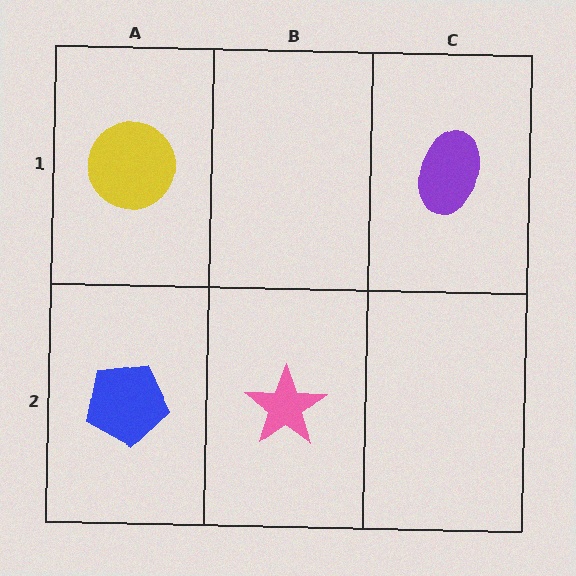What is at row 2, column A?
A blue pentagon.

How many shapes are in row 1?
2 shapes.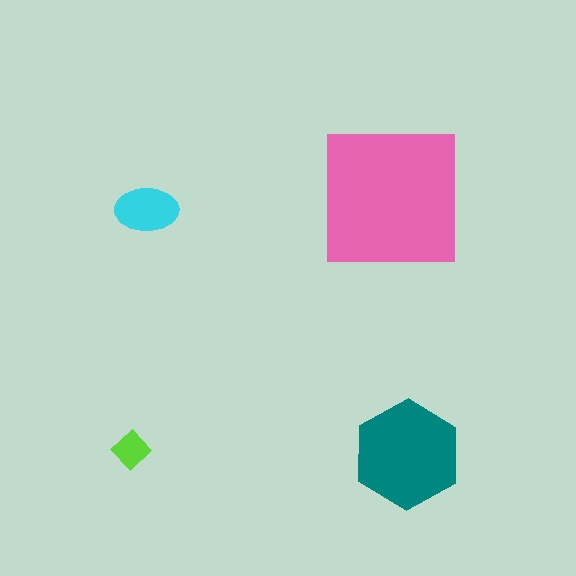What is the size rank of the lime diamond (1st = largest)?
4th.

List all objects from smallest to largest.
The lime diamond, the cyan ellipse, the teal hexagon, the pink square.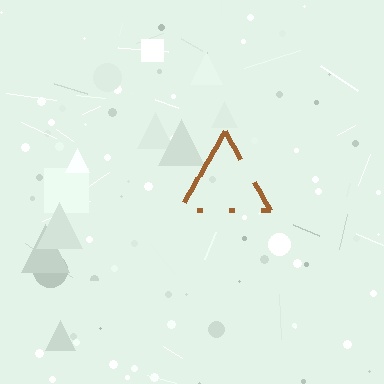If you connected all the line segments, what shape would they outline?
They would outline a triangle.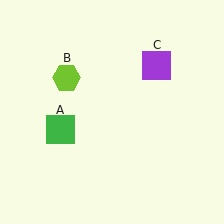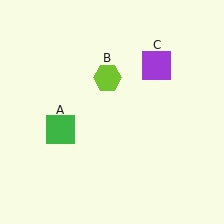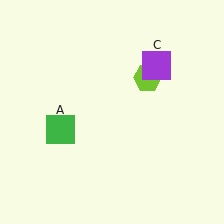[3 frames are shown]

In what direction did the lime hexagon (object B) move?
The lime hexagon (object B) moved right.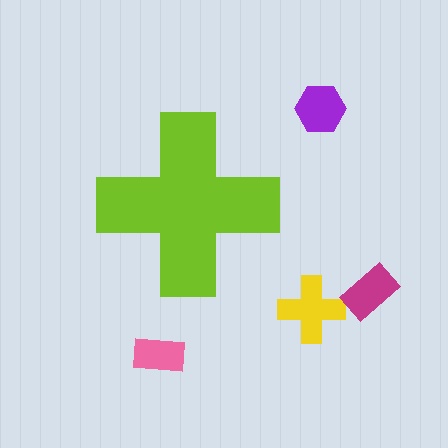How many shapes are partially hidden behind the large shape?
0 shapes are partially hidden.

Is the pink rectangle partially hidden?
No, the pink rectangle is fully visible.